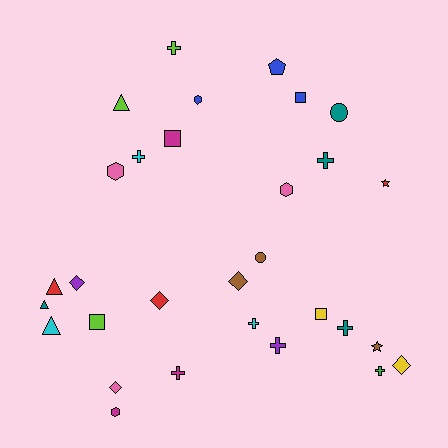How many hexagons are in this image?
There are 4 hexagons.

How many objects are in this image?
There are 30 objects.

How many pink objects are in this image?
There are 3 pink objects.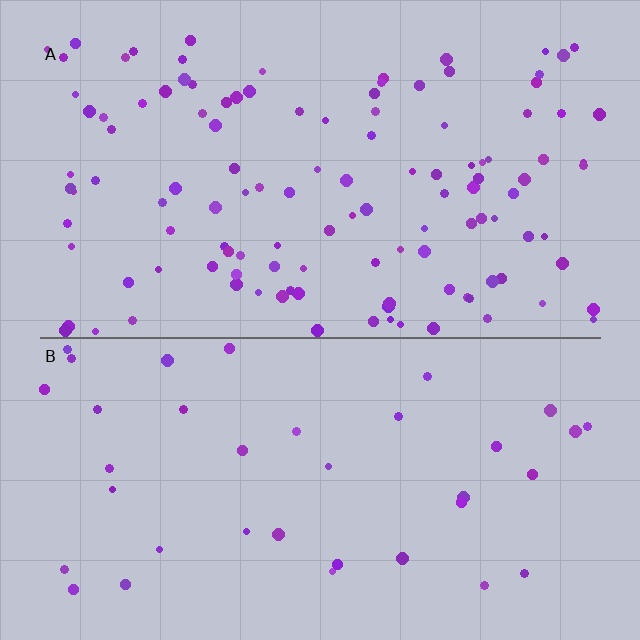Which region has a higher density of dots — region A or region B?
A (the top).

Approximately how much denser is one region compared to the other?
Approximately 3.3× — region A over region B.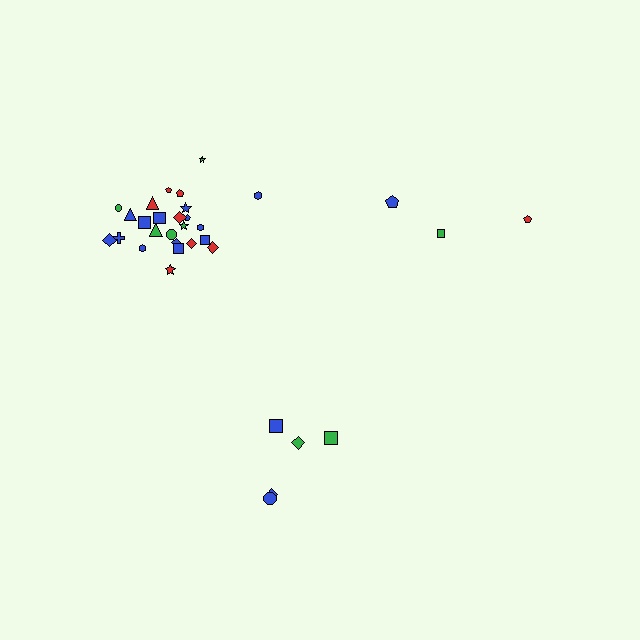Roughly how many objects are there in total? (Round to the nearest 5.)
Roughly 35 objects in total.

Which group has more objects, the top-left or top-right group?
The top-left group.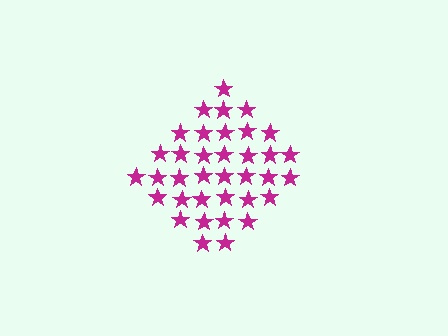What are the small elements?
The small elements are stars.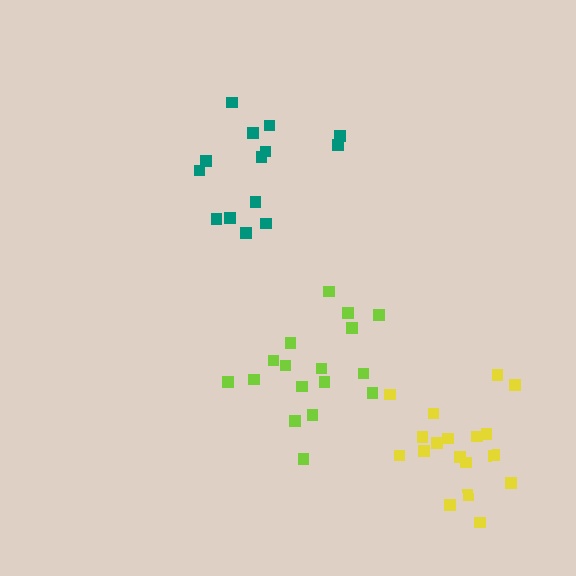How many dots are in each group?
Group 1: 18 dots, Group 2: 17 dots, Group 3: 14 dots (49 total).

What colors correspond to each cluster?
The clusters are colored: yellow, lime, teal.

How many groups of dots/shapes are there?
There are 3 groups.